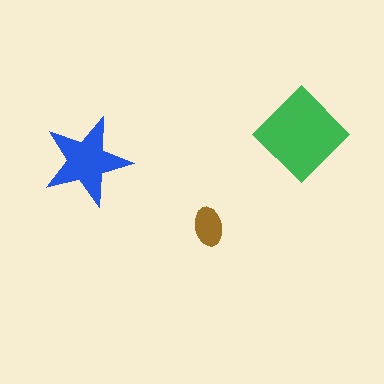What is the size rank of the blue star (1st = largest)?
2nd.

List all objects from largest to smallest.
The green diamond, the blue star, the brown ellipse.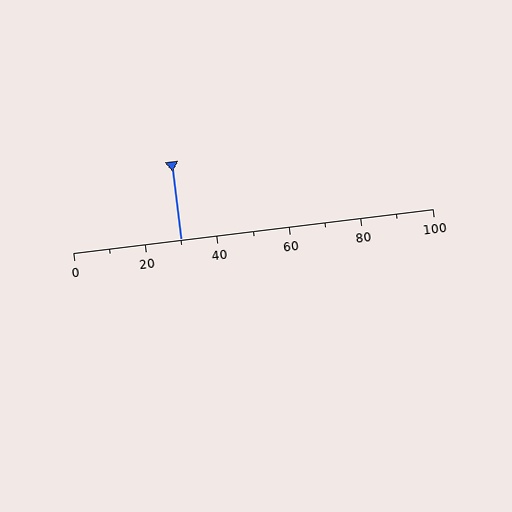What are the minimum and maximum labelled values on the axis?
The axis runs from 0 to 100.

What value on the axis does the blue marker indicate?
The marker indicates approximately 30.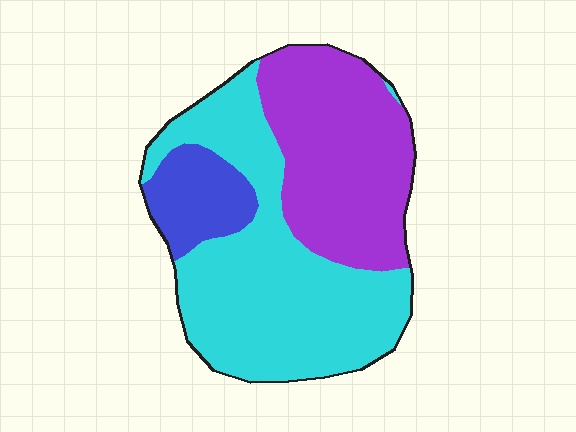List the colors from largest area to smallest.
From largest to smallest: cyan, purple, blue.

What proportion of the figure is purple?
Purple takes up about three eighths (3/8) of the figure.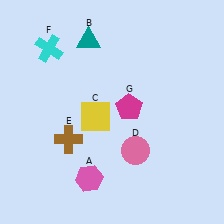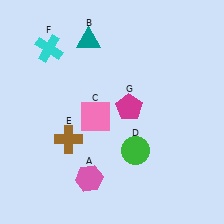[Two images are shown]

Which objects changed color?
C changed from yellow to pink. D changed from pink to green.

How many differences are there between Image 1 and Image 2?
There are 2 differences between the two images.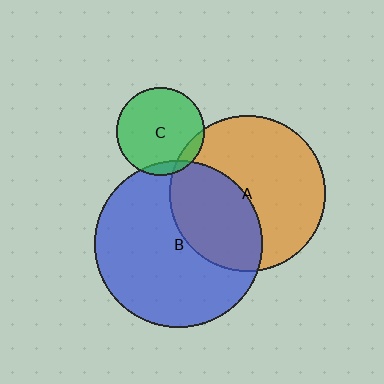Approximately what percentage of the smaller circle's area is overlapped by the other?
Approximately 10%.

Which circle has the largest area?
Circle B (blue).